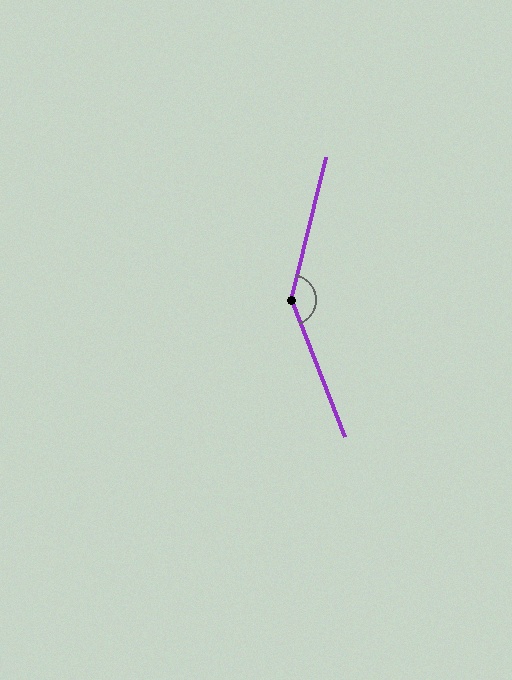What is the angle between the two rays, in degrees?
Approximately 145 degrees.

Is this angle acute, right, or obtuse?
It is obtuse.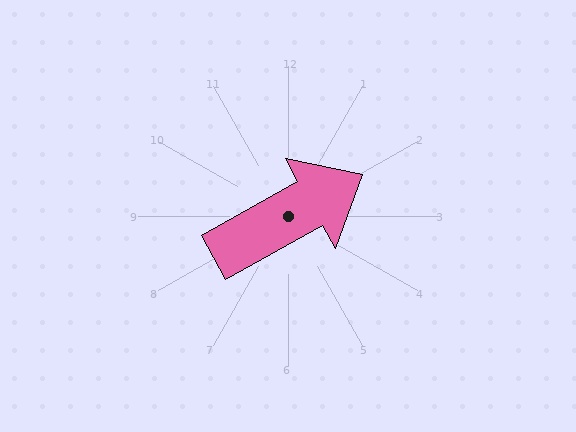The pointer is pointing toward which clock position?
Roughly 2 o'clock.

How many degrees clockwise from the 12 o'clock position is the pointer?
Approximately 61 degrees.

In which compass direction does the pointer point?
Northeast.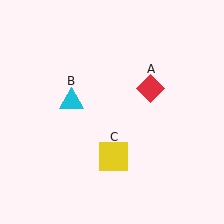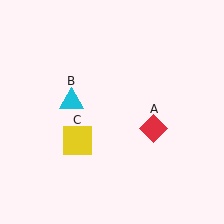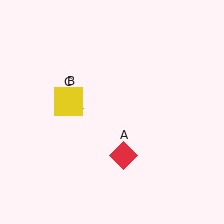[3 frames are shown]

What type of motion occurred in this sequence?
The red diamond (object A), yellow square (object C) rotated clockwise around the center of the scene.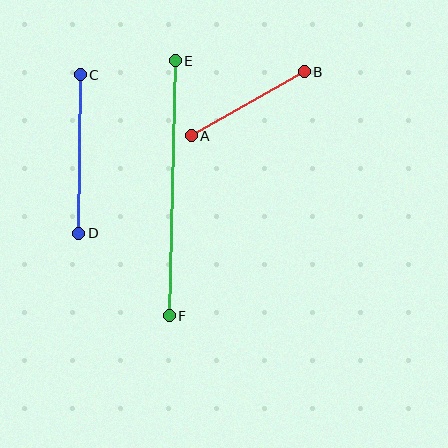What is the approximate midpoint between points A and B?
The midpoint is at approximately (248, 104) pixels.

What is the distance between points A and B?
The distance is approximately 130 pixels.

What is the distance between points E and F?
The distance is approximately 255 pixels.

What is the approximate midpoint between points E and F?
The midpoint is at approximately (172, 188) pixels.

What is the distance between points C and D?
The distance is approximately 159 pixels.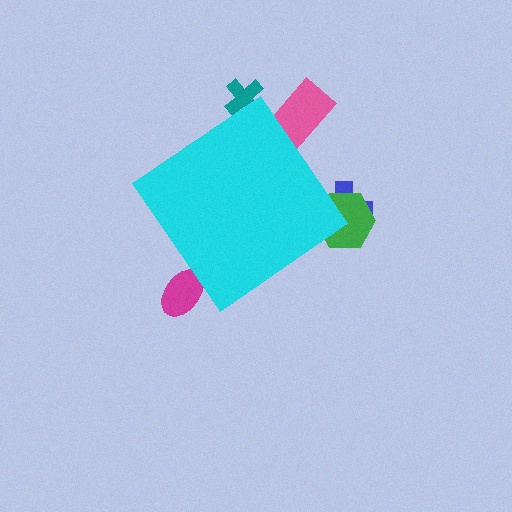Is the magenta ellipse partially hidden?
Yes, the magenta ellipse is partially hidden behind the cyan diamond.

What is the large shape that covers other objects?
A cyan diamond.